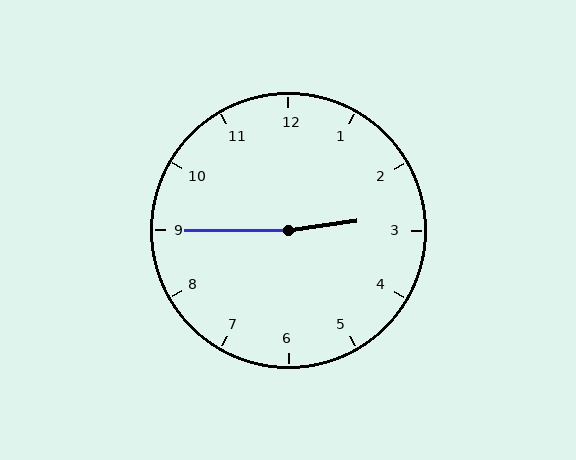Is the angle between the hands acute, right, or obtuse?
It is obtuse.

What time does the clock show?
2:45.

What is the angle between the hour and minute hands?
Approximately 172 degrees.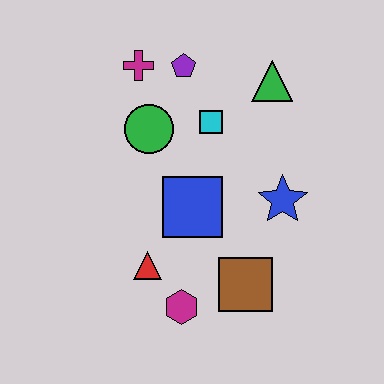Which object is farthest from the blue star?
The magenta cross is farthest from the blue star.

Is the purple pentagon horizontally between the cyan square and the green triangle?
No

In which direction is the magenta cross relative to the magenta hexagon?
The magenta cross is above the magenta hexagon.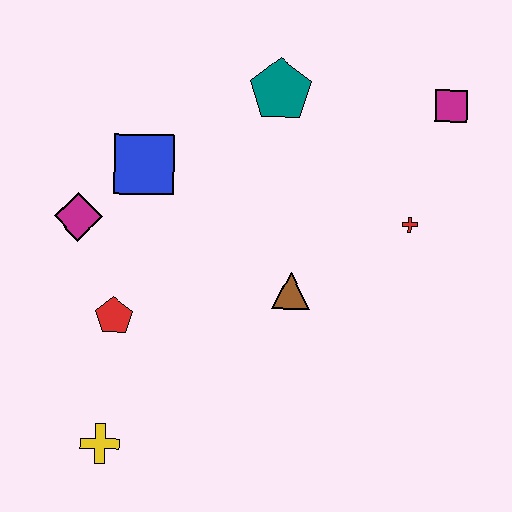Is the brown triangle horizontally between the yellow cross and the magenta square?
Yes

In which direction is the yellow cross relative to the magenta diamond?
The yellow cross is below the magenta diamond.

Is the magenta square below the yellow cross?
No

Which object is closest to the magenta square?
The red cross is closest to the magenta square.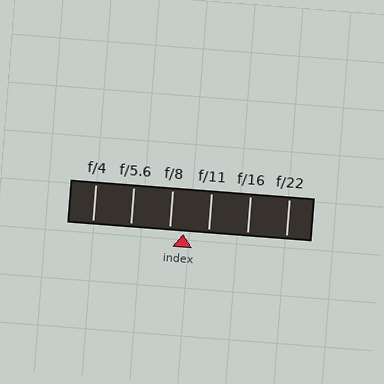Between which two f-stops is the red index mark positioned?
The index mark is between f/8 and f/11.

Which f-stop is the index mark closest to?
The index mark is closest to f/8.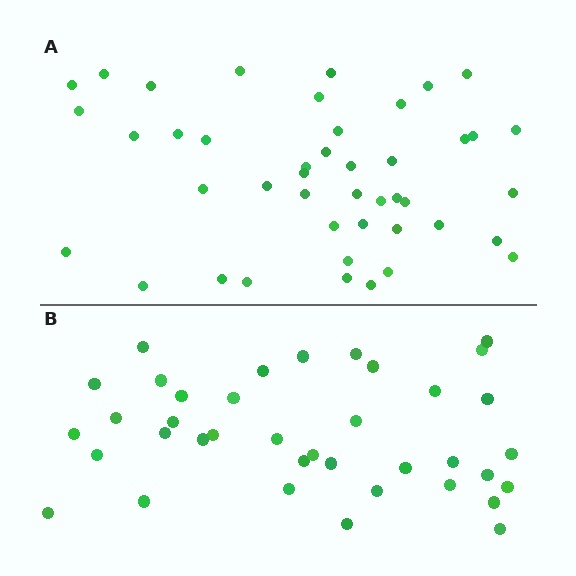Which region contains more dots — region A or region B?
Region A (the top region) has more dots.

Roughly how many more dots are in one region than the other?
Region A has about 6 more dots than region B.